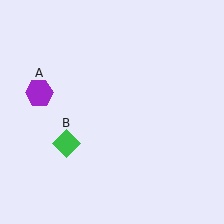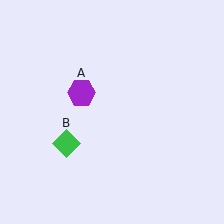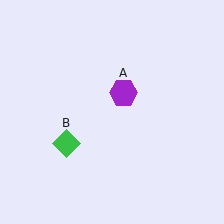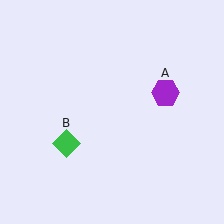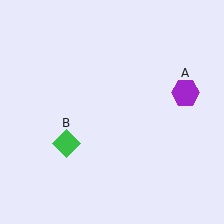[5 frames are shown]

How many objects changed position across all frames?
1 object changed position: purple hexagon (object A).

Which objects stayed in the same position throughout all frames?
Green diamond (object B) remained stationary.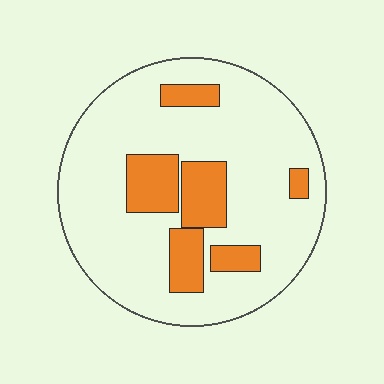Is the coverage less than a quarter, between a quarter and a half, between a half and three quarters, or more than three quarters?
Less than a quarter.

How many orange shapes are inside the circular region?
6.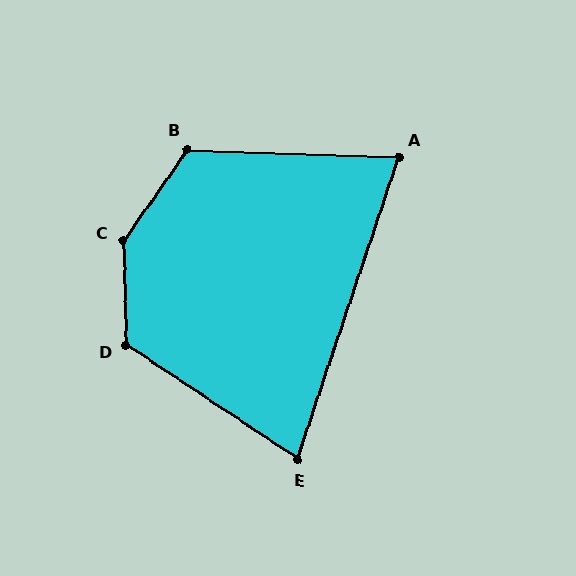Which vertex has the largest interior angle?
C, at approximately 143 degrees.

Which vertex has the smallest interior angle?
A, at approximately 74 degrees.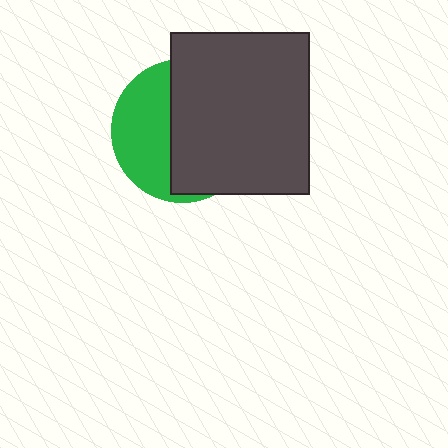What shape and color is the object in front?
The object in front is a dark gray rectangle.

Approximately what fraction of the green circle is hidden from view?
Roughly 60% of the green circle is hidden behind the dark gray rectangle.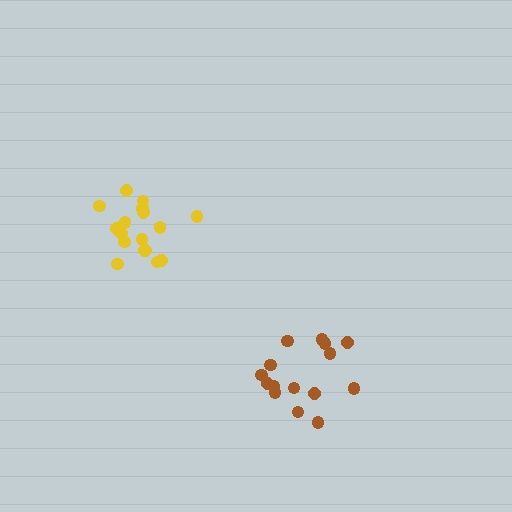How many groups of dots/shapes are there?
There are 2 groups.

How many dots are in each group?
Group 1: 15 dots, Group 2: 18 dots (33 total).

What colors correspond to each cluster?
The clusters are colored: brown, yellow.